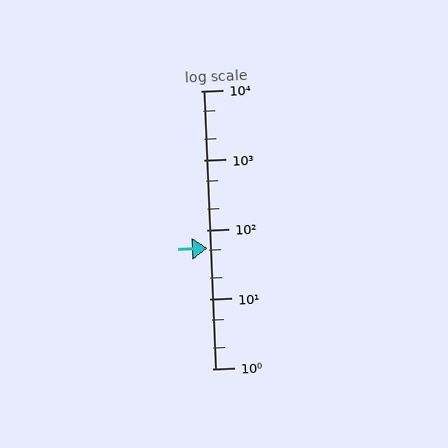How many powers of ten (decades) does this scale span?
The scale spans 4 decades, from 1 to 10000.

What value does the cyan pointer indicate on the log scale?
The pointer indicates approximately 54.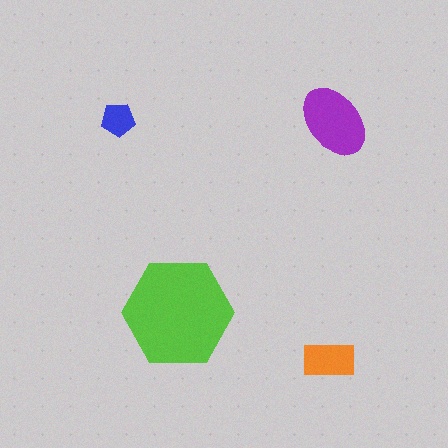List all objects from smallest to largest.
The blue pentagon, the orange rectangle, the purple ellipse, the lime hexagon.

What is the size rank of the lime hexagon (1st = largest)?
1st.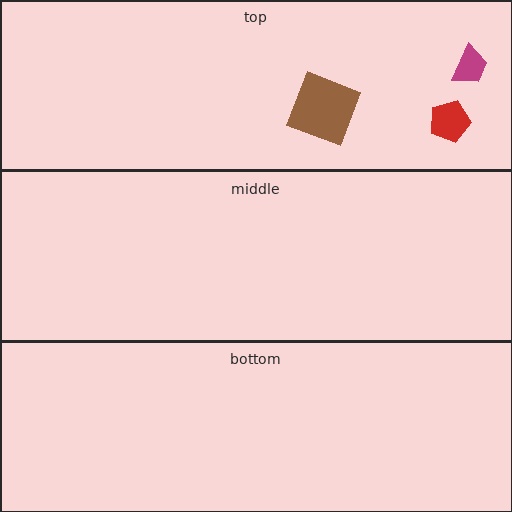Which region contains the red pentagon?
The top region.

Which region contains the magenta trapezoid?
The top region.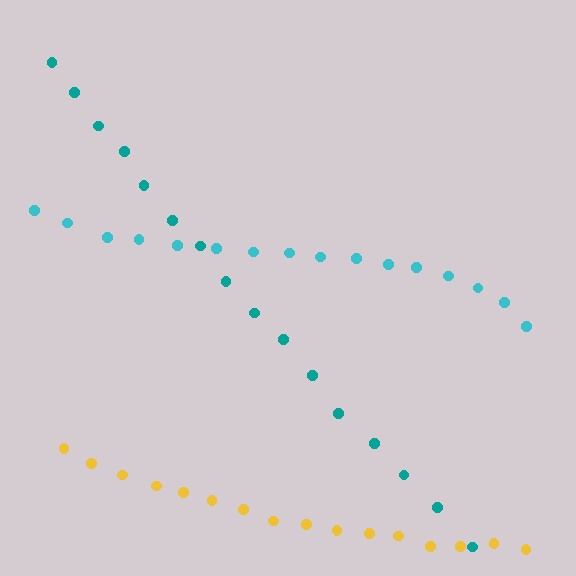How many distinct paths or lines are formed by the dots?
There are 3 distinct paths.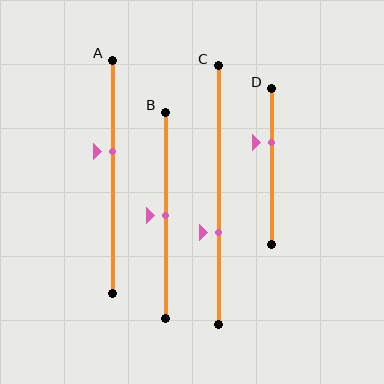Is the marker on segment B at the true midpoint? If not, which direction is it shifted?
Yes, the marker on segment B is at the true midpoint.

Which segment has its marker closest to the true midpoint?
Segment B has its marker closest to the true midpoint.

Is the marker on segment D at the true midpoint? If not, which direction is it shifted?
No, the marker on segment D is shifted upward by about 16% of the segment length.